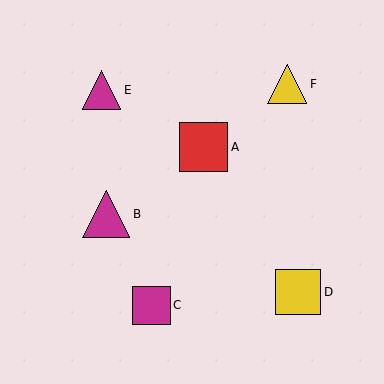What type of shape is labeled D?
Shape D is a yellow square.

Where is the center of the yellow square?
The center of the yellow square is at (298, 292).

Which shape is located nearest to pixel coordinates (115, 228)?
The magenta triangle (labeled B) at (106, 214) is nearest to that location.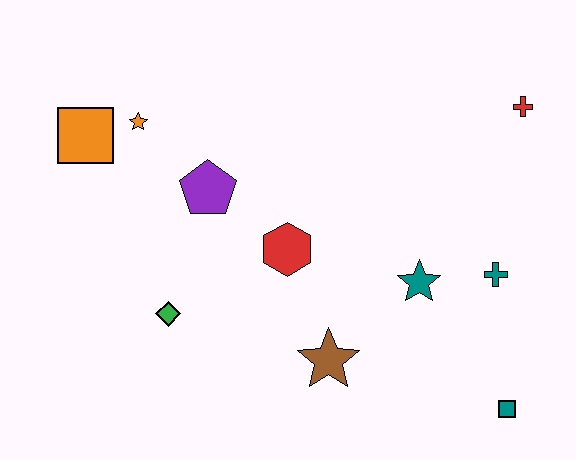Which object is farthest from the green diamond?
The red cross is farthest from the green diamond.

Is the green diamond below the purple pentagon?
Yes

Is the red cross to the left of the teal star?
No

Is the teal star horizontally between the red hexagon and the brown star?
No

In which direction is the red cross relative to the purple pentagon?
The red cross is to the right of the purple pentagon.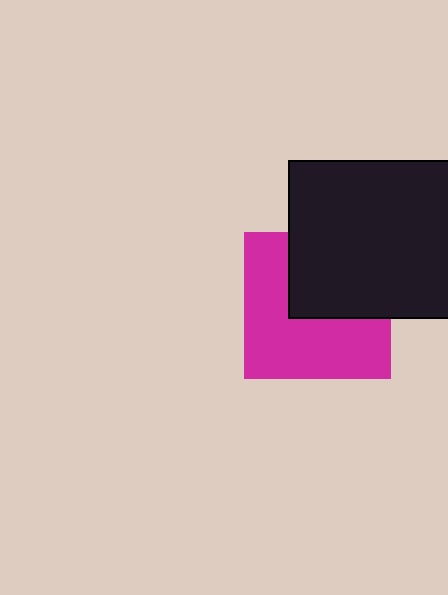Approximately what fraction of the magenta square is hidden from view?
Roughly 42% of the magenta square is hidden behind the black rectangle.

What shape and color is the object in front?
The object in front is a black rectangle.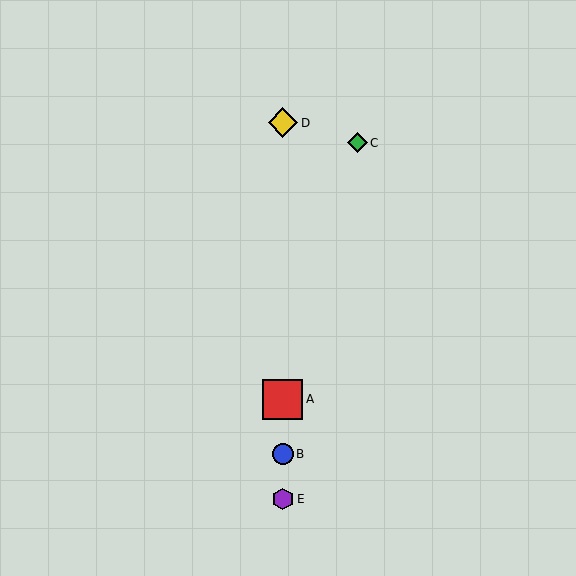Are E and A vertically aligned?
Yes, both are at x≈283.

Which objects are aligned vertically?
Objects A, B, D, E are aligned vertically.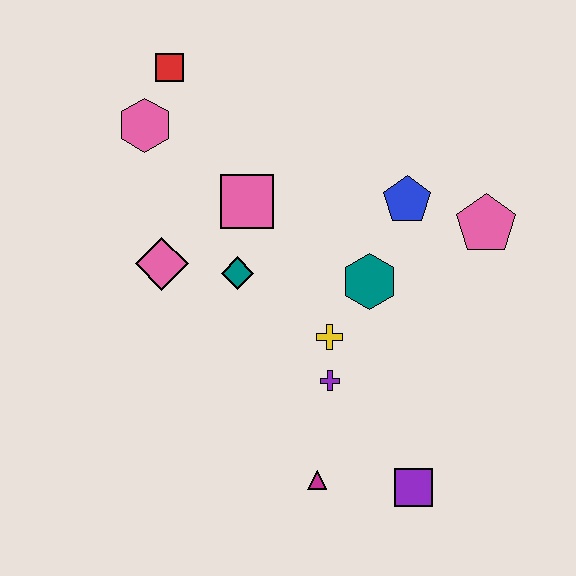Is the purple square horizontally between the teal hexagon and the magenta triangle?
No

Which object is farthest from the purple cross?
The red square is farthest from the purple cross.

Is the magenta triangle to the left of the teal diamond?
No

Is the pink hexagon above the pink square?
Yes